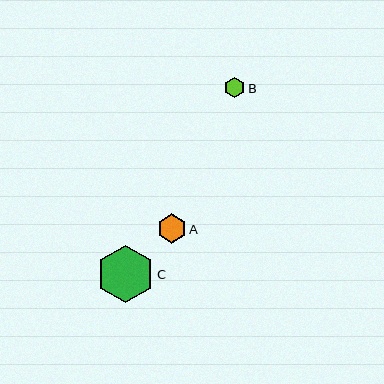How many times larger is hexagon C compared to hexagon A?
Hexagon C is approximately 1.9 times the size of hexagon A.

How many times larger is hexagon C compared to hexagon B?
Hexagon C is approximately 2.8 times the size of hexagon B.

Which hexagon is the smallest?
Hexagon B is the smallest with a size of approximately 20 pixels.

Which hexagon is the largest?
Hexagon C is the largest with a size of approximately 57 pixels.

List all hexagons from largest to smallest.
From largest to smallest: C, A, B.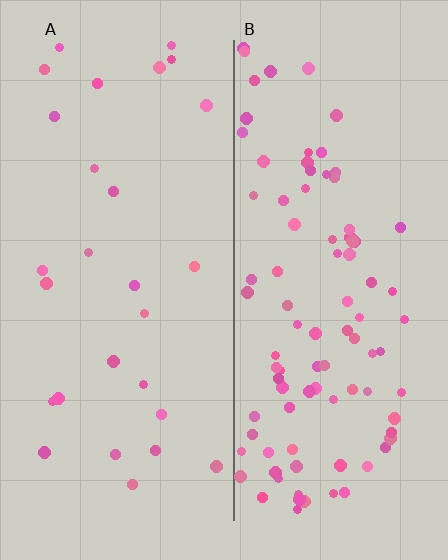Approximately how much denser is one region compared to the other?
Approximately 3.4× — region B over region A.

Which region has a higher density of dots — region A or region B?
B (the right).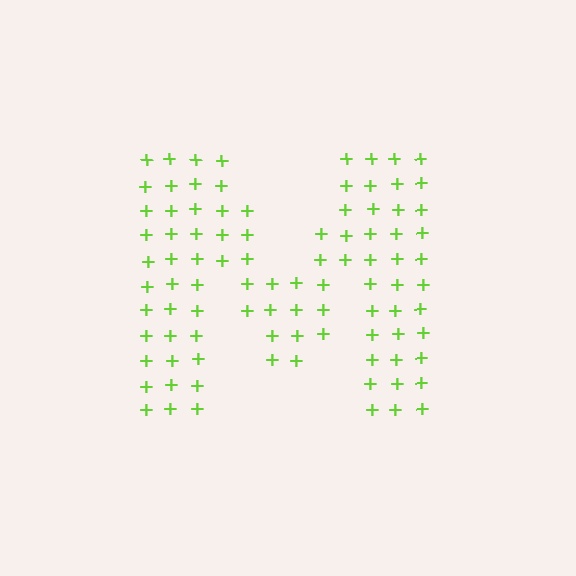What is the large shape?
The large shape is the letter M.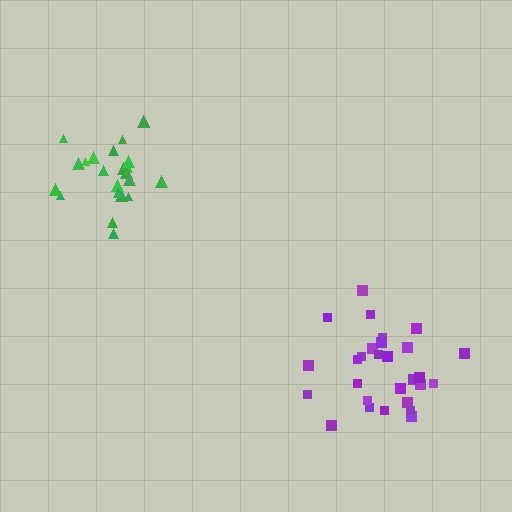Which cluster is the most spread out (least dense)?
Purple.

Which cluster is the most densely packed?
Green.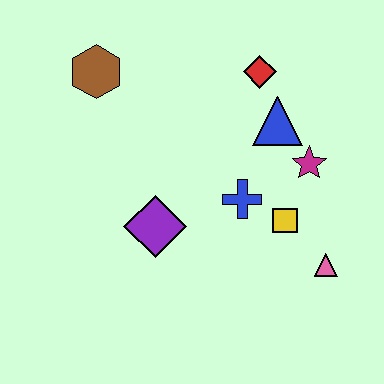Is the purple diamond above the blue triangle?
No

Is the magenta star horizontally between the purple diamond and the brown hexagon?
No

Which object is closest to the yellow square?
The blue cross is closest to the yellow square.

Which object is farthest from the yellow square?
The brown hexagon is farthest from the yellow square.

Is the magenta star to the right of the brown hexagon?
Yes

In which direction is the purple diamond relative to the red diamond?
The purple diamond is below the red diamond.